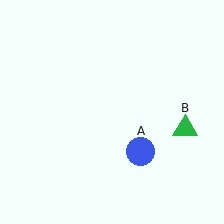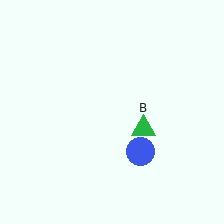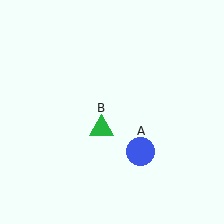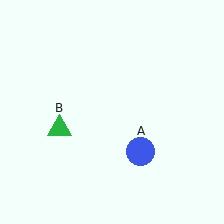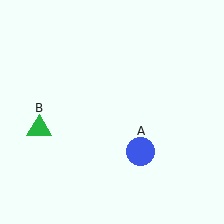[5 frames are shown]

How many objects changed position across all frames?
1 object changed position: green triangle (object B).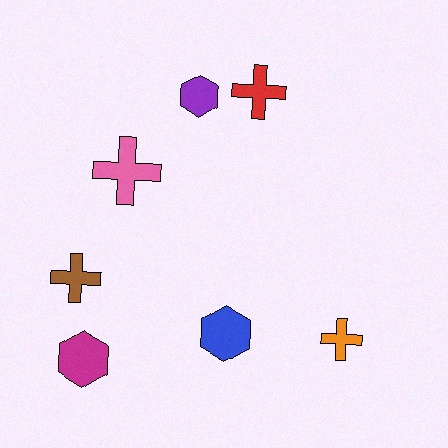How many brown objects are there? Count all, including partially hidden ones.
There is 1 brown object.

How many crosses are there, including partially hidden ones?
There are 4 crosses.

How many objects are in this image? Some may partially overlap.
There are 7 objects.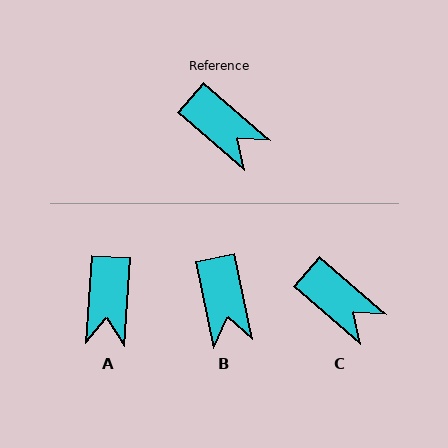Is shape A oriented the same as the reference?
No, it is off by about 53 degrees.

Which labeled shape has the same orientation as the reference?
C.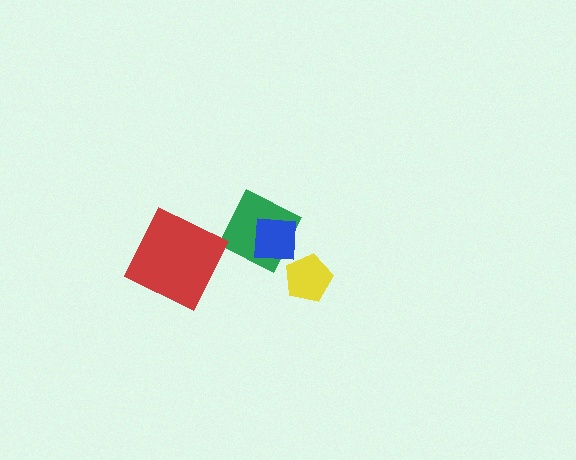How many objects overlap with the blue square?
1 object overlaps with the blue square.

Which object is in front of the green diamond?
The blue square is in front of the green diamond.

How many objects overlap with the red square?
0 objects overlap with the red square.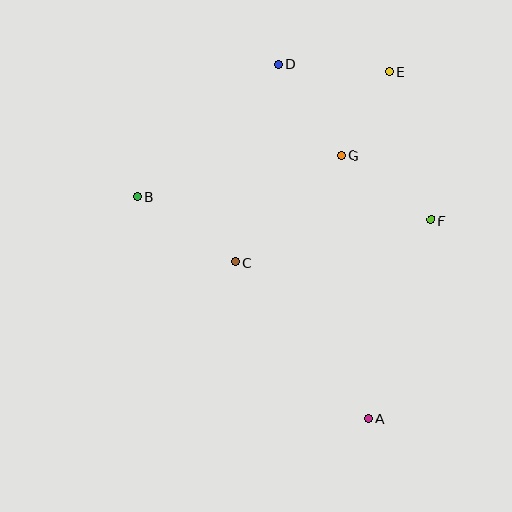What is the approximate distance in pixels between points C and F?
The distance between C and F is approximately 200 pixels.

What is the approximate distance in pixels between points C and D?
The distance between C and D is approximately 203 pixels.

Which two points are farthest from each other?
Points A and D are farthest from each other.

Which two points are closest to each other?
Points E and G are closest to each other.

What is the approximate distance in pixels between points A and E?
The distance between A and E is approximately 348 pixels.